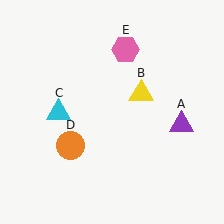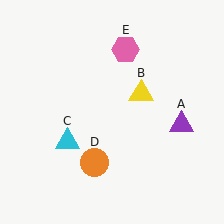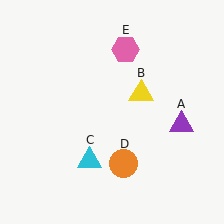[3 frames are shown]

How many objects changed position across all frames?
2 objects changed position: cyan triangle (object C), orange circle (object D).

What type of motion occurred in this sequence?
The cyan triangle (object C), orange circle (object D) rotated counterclockwise around the center of the scene.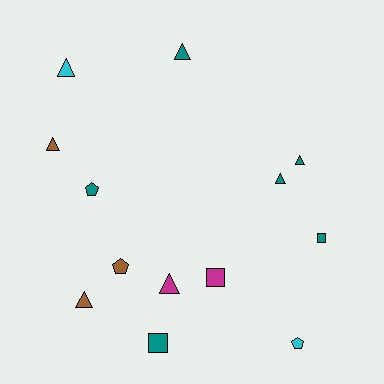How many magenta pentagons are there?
There are no magenta pentagons.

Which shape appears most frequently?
Triangle, with 7 objects.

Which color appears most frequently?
Teal, with 6 objects.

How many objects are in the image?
There are 13 objects.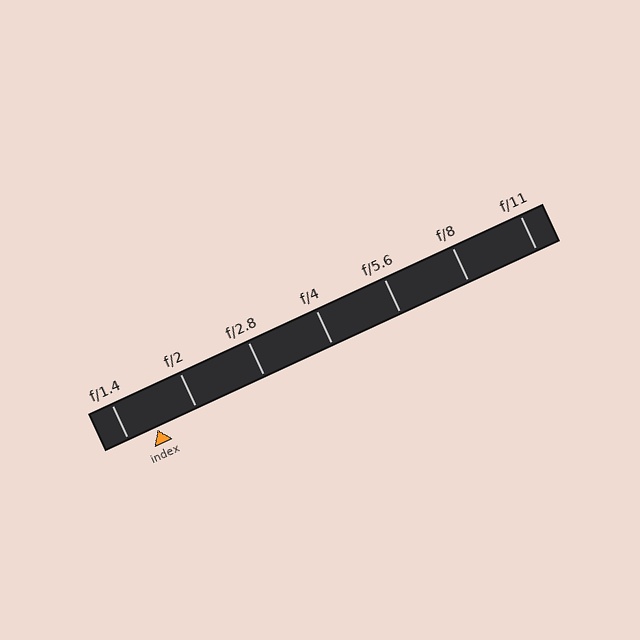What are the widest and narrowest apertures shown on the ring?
The widest aperture shown is f/1.4 and the narrowest is f/11.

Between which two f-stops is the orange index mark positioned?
The index mark is between f/1.4 and f/2.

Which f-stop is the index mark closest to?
The index mark is closest to f/1.4.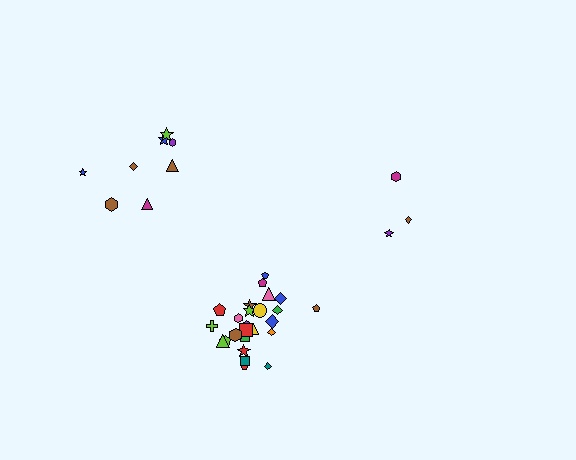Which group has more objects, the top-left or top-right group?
The top-left group.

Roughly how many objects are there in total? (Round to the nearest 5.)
Roughly 35 objects in total.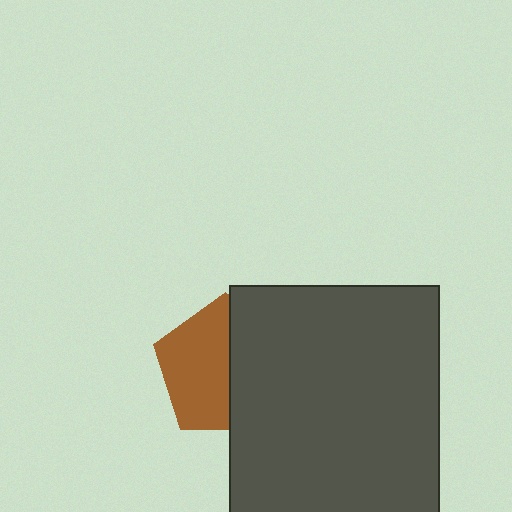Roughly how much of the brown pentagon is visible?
About half of it is visible (roughly 54%).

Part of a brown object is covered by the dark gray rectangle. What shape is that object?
It is a pentagon.